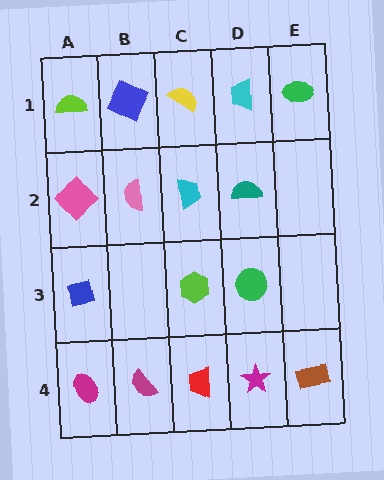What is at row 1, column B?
A blue square.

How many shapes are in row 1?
5 shapes.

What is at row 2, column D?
A teal semicircle.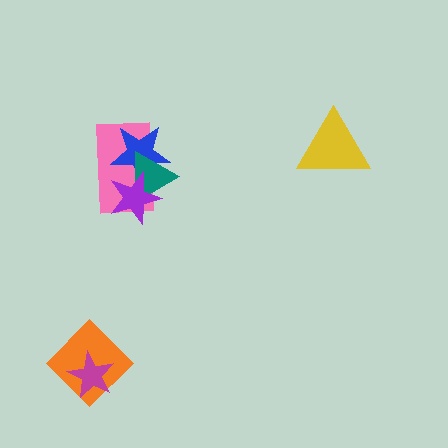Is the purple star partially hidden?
No, no other shape covers it.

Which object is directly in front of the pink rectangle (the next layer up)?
The blue star is directly in front of the pink rectangle.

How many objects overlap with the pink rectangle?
3 objects overlap with the pink rectangle.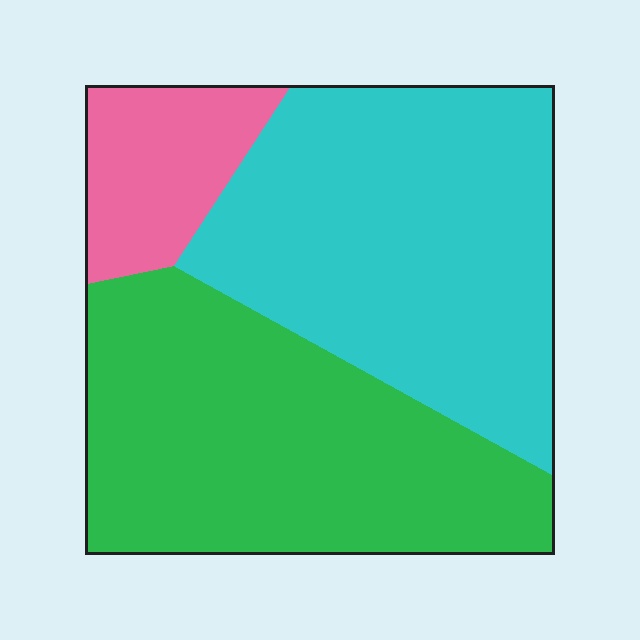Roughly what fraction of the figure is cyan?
Cyan covers around 45% of the figure.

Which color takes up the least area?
Pink, at roughly 10%.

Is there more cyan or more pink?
Cyan.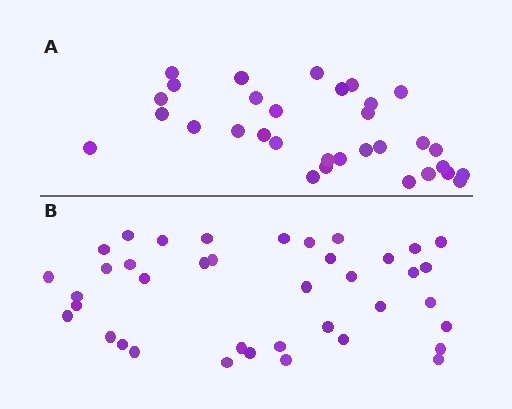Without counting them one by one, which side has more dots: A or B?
Region B (the bottom region) has more dots.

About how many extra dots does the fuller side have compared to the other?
Region B has roughly 8 or so more dots than region A.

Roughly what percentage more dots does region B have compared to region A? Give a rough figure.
About 20% more.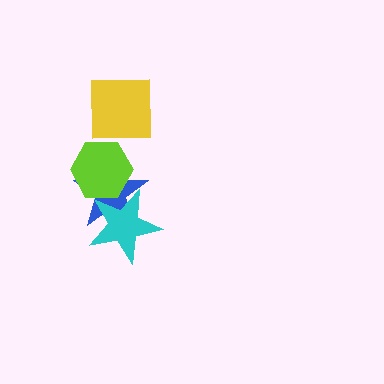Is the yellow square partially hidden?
Yes, it is partially covered by another shape.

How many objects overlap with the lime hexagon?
3 objects overlap with the lime hexagon.